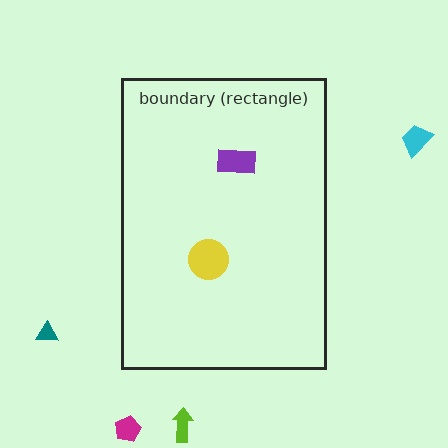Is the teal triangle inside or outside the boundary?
Outside.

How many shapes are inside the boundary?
2 inside, 4 outside.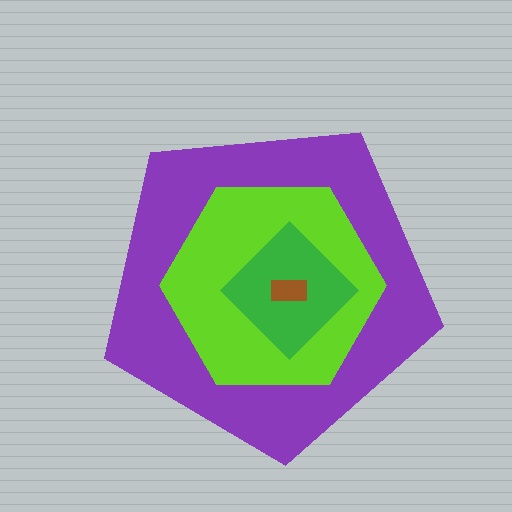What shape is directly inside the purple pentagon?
The lime hexagon.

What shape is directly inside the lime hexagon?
The green diamond.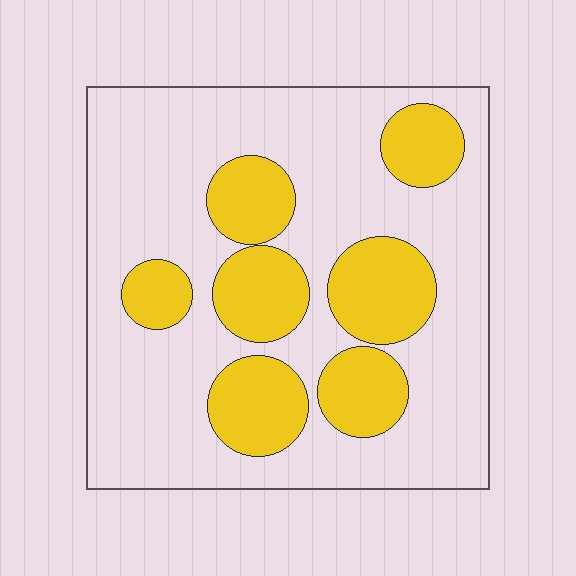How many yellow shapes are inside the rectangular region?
7.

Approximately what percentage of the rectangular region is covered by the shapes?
Approximately 30%.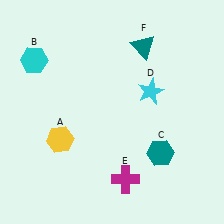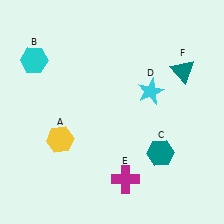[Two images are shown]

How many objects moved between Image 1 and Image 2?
1 object moved between the two images.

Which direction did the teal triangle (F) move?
The teal triangle (F) moved right.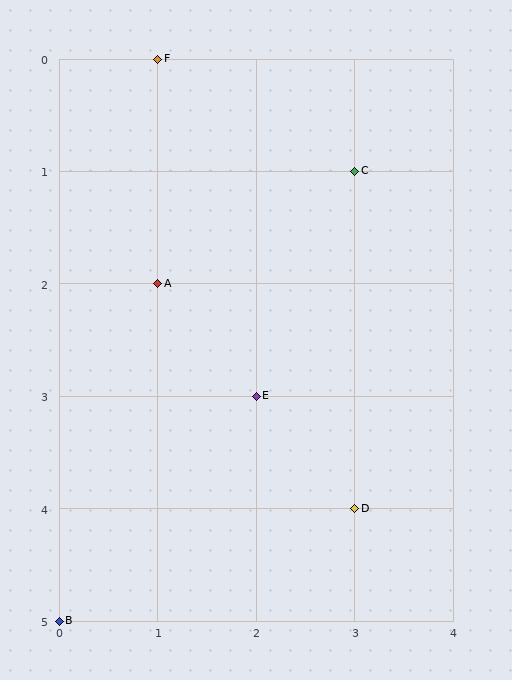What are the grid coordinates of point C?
Point C is at grid coordinates (3, 1).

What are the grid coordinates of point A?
Point A is at grid coordinates (1, 2).